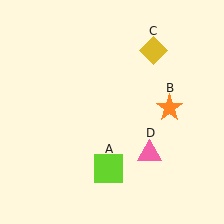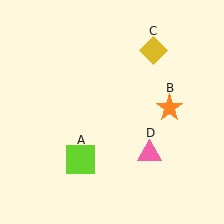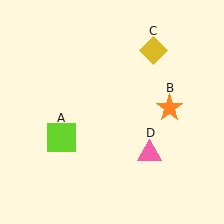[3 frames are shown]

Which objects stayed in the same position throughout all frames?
Orange star (object B) and yellow diamond (object C) and pink triangle (object D) remained stationary.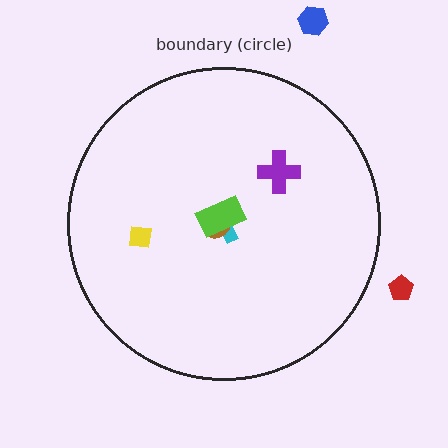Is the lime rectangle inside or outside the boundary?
Inside.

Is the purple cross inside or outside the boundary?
Inside.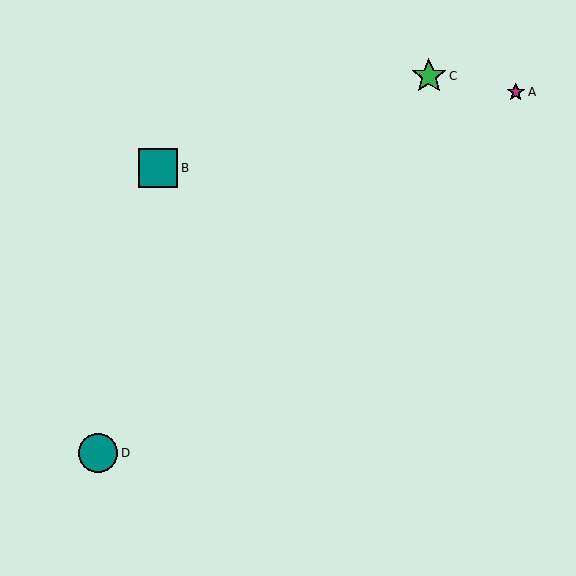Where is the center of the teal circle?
The center of the teal circle is at (98, 453).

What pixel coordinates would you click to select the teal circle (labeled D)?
Click at (98, 453) to select the teal circle D.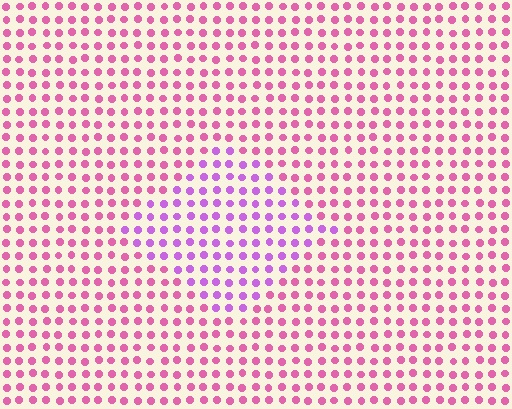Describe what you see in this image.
The image is filled with small pink elements in a uniform arrangement. A diamond-shaped region is visible where the elements are tinted to a slightly different hue, forming a subtle color boundary.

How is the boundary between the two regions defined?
The boundary is defined purely by a slight shift in hue (about 37 degrees). Spacing, size, and orientation are identical on both sides.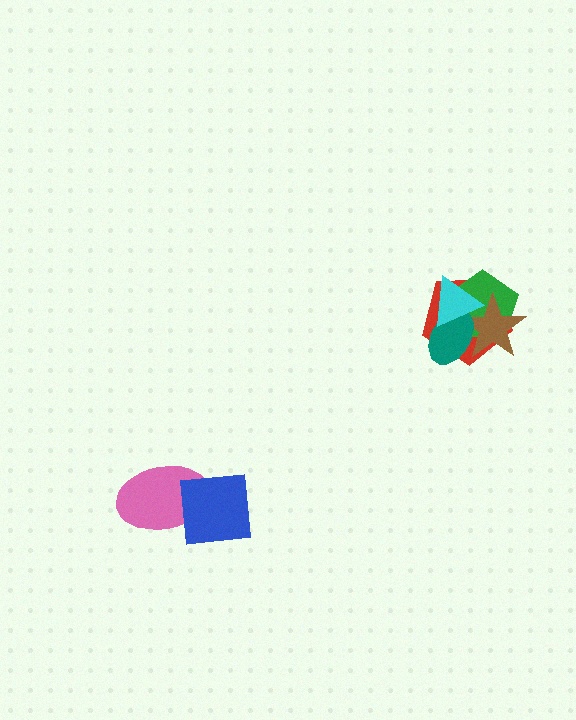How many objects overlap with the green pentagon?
4 objects overlap with the green pentagon.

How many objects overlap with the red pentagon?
4 objects overlap with the red pentagon.